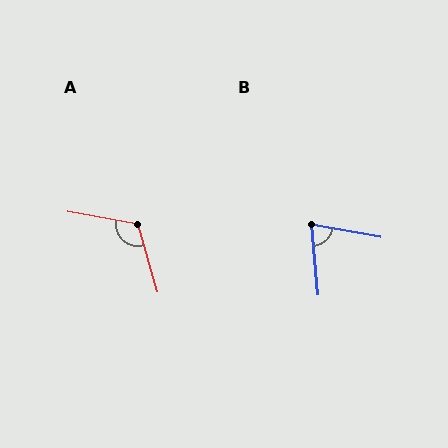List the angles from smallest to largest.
B (75°), A (116°).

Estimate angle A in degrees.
Approximately 116 degrees.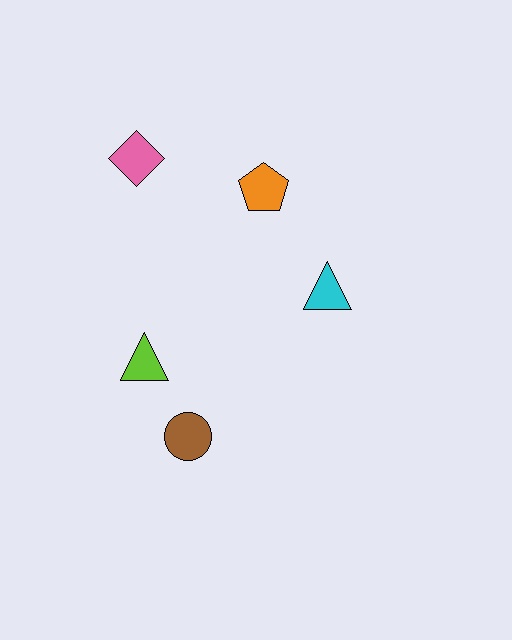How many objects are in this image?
There are 5 objects.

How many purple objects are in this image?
There are no purple objects.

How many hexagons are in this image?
There are no hexagons.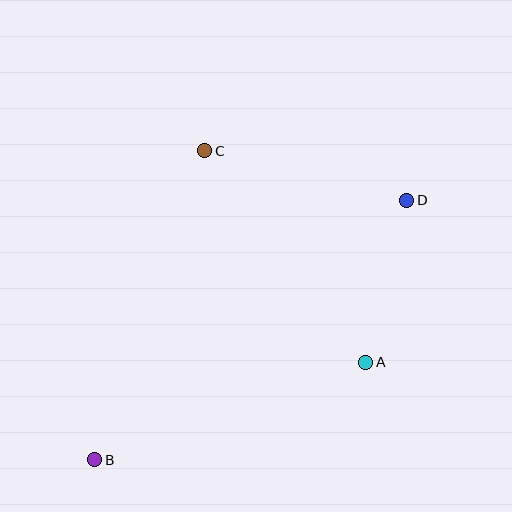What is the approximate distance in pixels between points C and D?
The distance between C and D is approximately 208 pixels.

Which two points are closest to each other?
Points A and D are closest to each other.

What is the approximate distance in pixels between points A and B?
The distance between A and B is approximately 288 pixels.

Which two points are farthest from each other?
Points B and D are farthest from each other.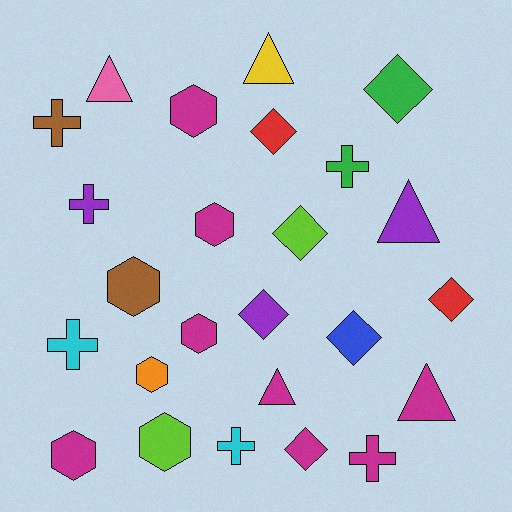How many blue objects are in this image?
There is 1 blue object.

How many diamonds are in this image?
There are 7 diamonds.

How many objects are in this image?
There are 25 objects.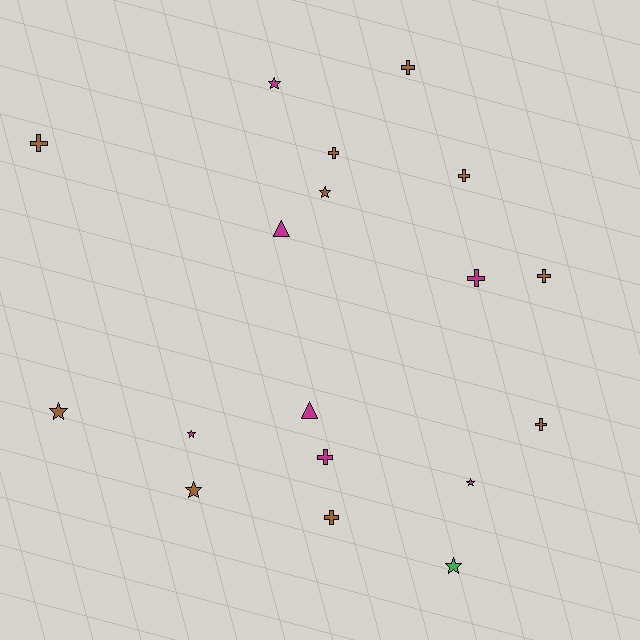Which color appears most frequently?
Brown, with 10 objects.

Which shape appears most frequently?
Cross, with 9 objects.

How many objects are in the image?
There are 18 objects.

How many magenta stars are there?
There are 3 magenta stars.